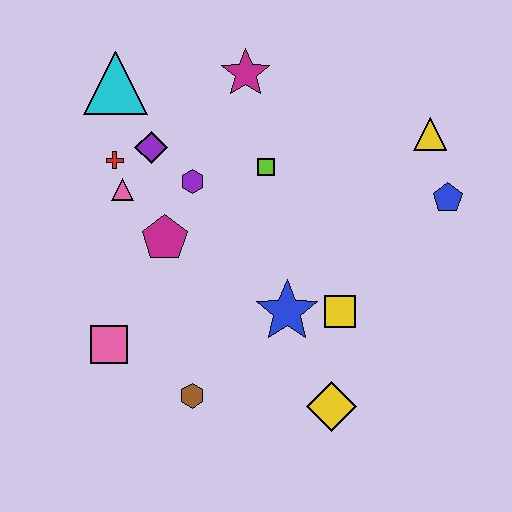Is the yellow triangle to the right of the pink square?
Yes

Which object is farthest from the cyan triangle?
The yellow diamond is farthest from the cyan triangle.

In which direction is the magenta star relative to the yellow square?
The magenta star is above the yellow square.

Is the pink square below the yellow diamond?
No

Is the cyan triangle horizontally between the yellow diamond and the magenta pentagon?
No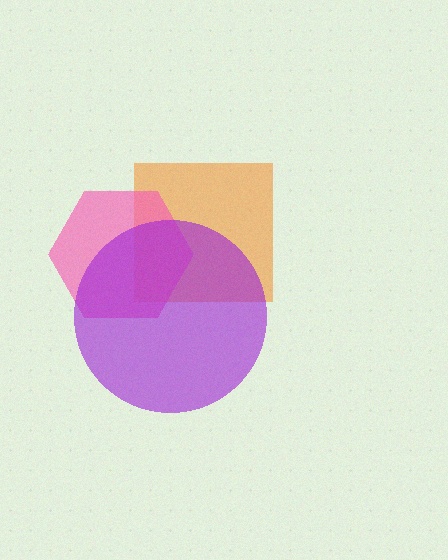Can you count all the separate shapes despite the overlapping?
Yes, there are 3 separate shapes.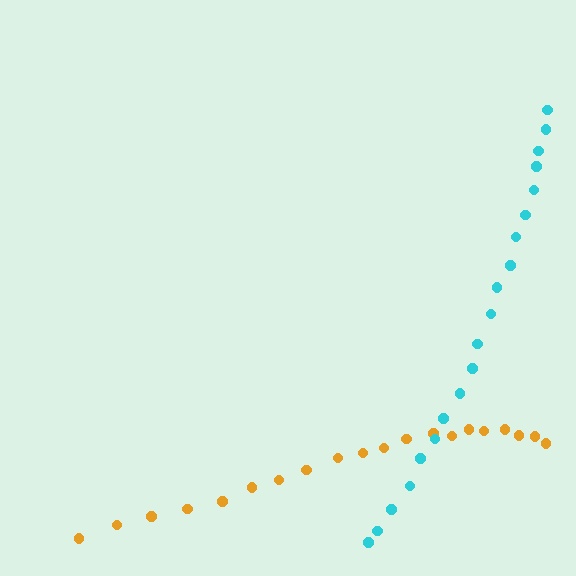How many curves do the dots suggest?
There are 2 distinct paths.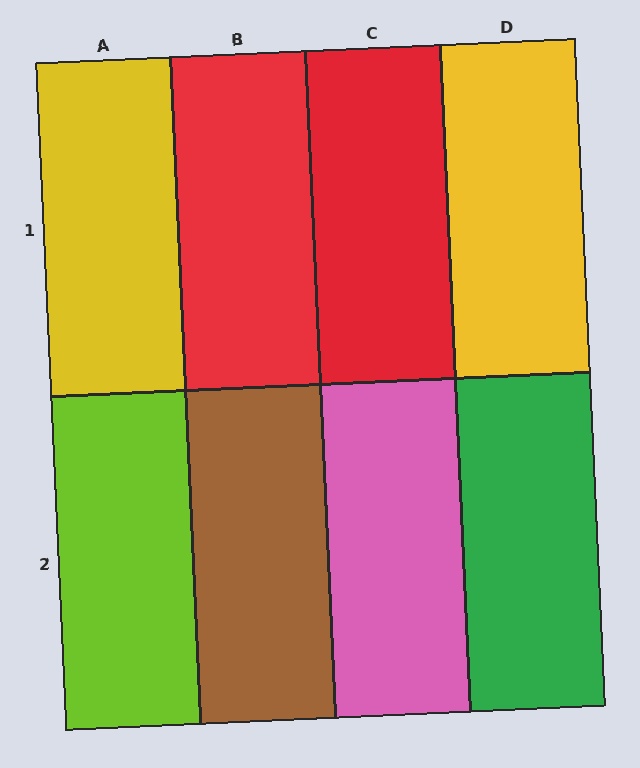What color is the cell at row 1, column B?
Red.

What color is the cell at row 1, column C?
Red.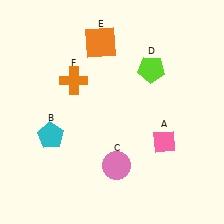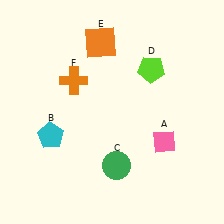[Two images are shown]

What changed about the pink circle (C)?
In Image 1, C is pink. In Image 2, it changed to green.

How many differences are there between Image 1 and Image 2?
There is 1 difference between the two images.